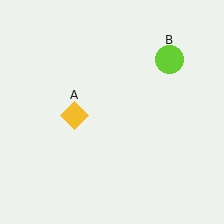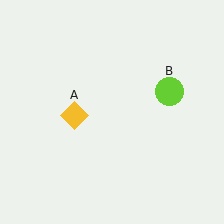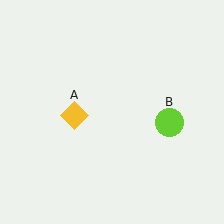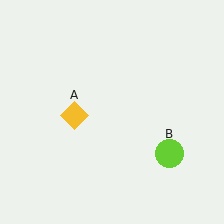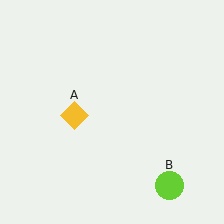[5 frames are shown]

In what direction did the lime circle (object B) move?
The lime circle (object B) moved down.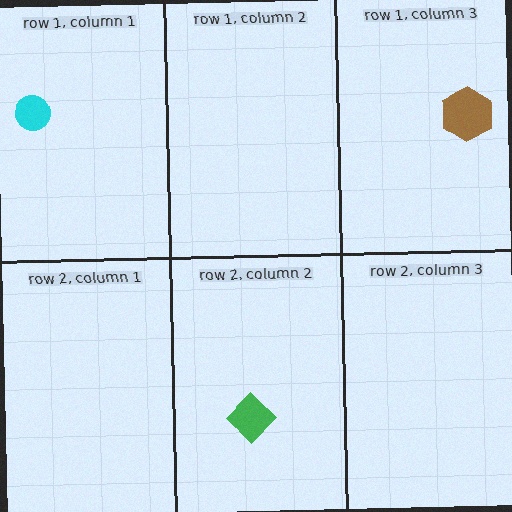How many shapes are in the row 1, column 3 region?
1.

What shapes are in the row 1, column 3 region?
The brown hexagon.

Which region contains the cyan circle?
The row 1, column 1 region.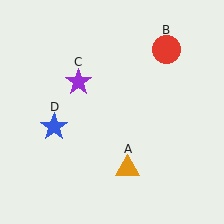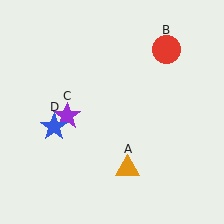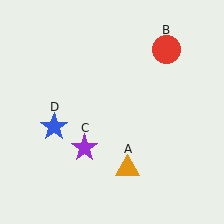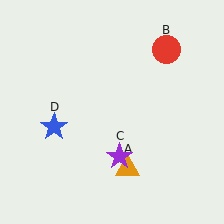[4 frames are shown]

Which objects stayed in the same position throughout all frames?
Orange triangle (object A) and red circle (object B) and blue star (object D) remained stationary.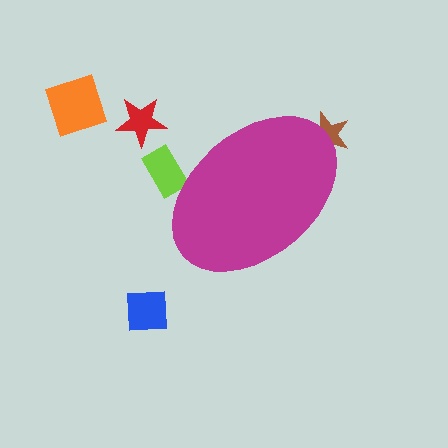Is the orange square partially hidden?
No, the orange square is fully visible.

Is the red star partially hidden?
No, the red star is fully visible.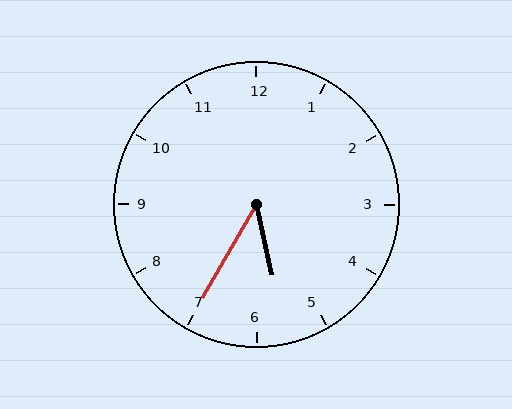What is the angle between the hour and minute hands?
Approximately 42 degrees.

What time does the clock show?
5:35.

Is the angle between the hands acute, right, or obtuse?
It is acute.